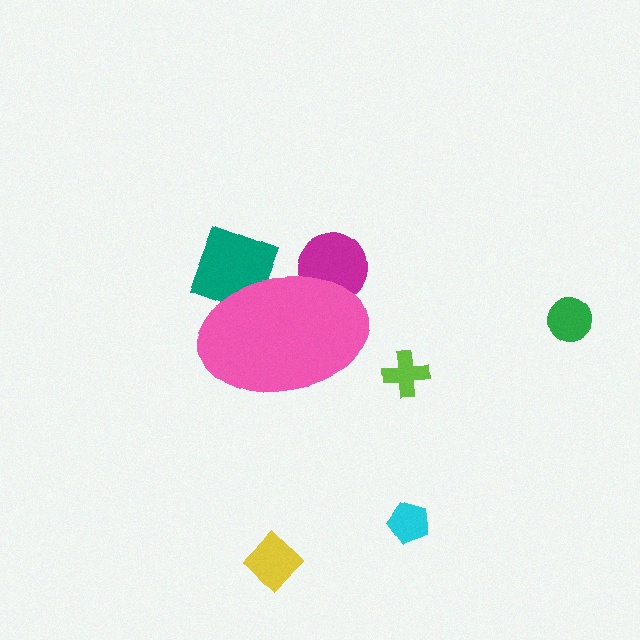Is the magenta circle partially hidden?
Yes, the magenta circle is partially hidden behind the pink ellipse.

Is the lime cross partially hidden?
No, the lime cross is fully visible.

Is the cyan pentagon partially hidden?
No, the cyan pentagon is fully visible.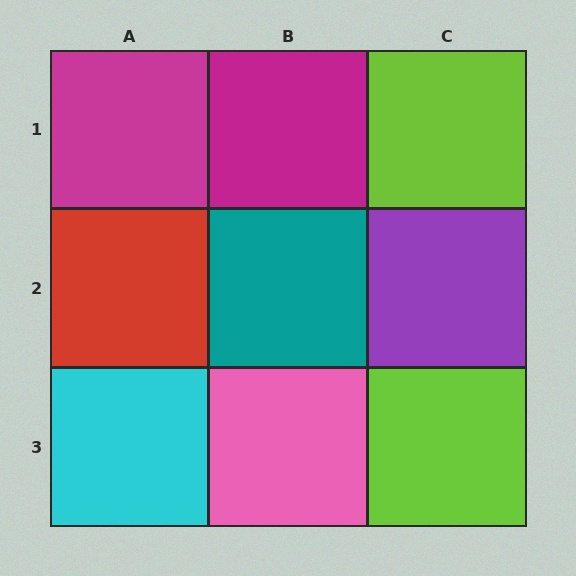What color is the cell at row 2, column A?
Red.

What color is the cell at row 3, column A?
Cyan.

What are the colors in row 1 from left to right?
Magenta, magenta, lime.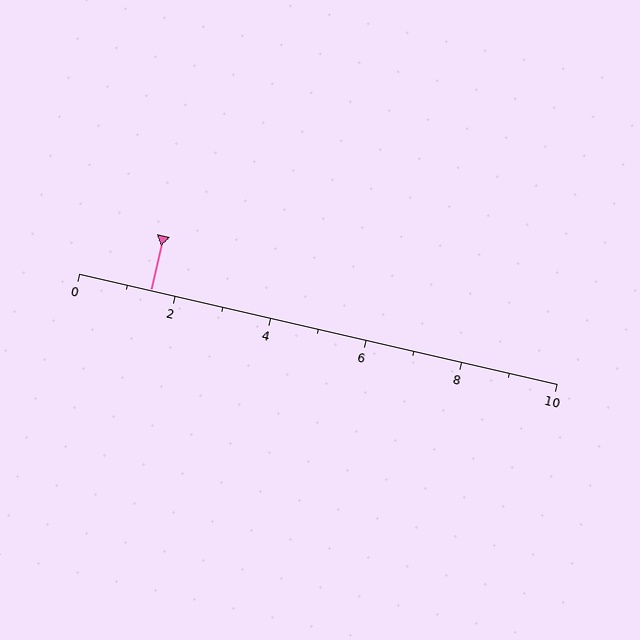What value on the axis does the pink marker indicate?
The marker indicates approximately 1.5.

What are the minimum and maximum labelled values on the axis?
The axis runs from 0 to 10.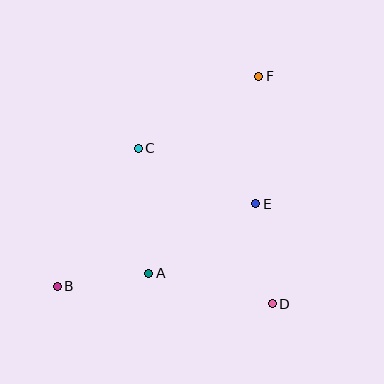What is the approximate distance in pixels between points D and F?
The distance between D and F is approximately 228 pixels.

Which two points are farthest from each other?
Points B and F are farthest from each other.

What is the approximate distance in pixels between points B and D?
The distance between B and D is approximately 216 pixels.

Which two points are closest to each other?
Points A and B are closest to each other.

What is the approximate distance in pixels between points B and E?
The distance between B and E is approximately 215 pixels.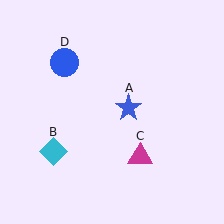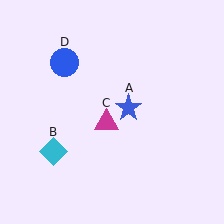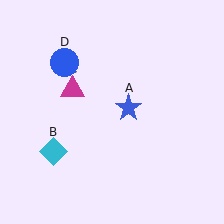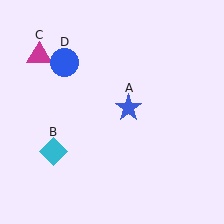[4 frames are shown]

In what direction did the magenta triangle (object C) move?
The magenta triangle (object C) moved up and to the left.